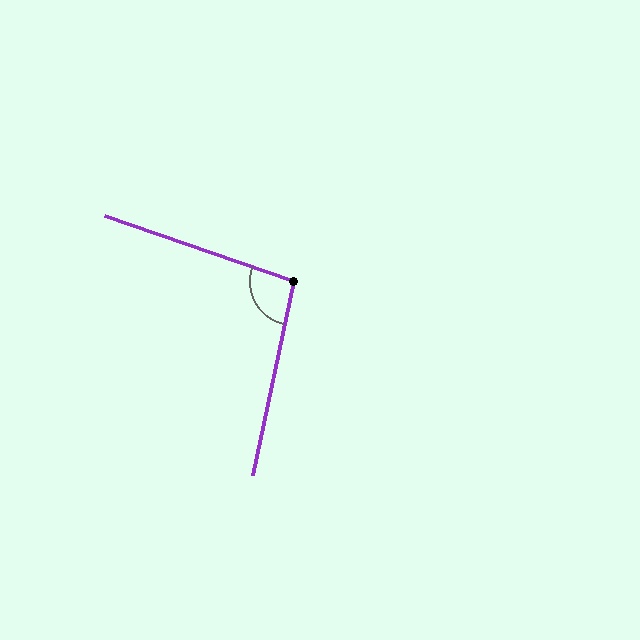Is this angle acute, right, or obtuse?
It is obtuse.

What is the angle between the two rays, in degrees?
Approximately 97 degrees.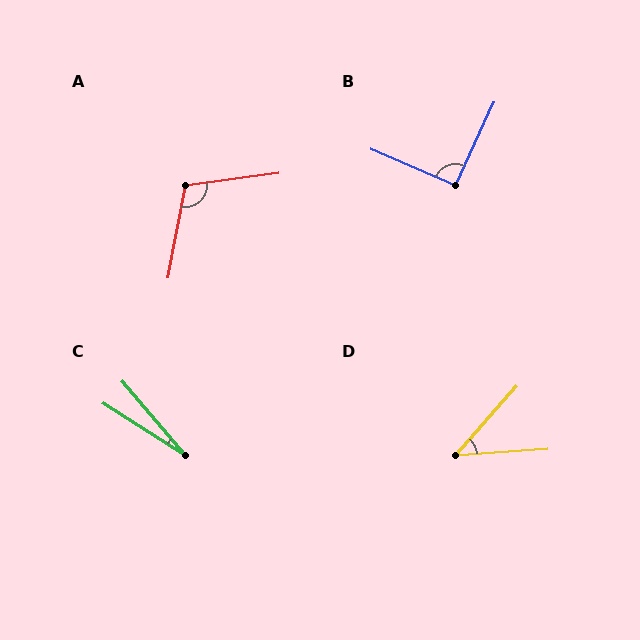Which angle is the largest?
A, at approximately 108 degrees.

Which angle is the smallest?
C, at approximately 17 degrees.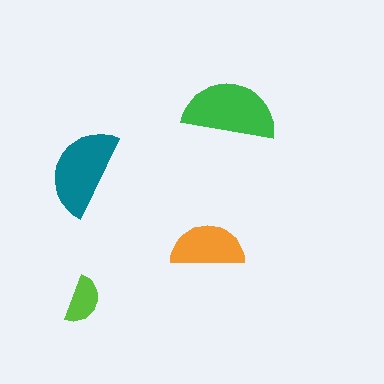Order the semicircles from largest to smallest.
the green one, the teal one, the orange one, the lime one.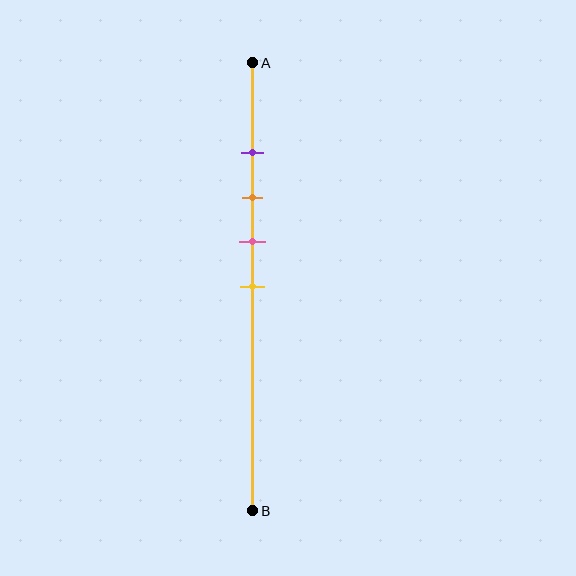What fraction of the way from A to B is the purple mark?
The purple mark is approximately 20% (0.2) of the way from A to B.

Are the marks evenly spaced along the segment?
Yes, the marks are approximately evenly spaced.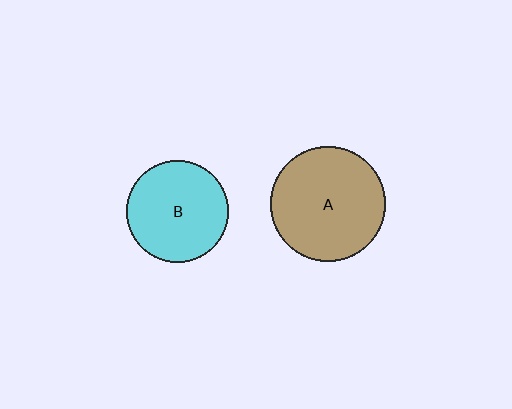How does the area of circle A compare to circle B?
Approximately 1.3 times.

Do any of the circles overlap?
No, none of the circles overlap.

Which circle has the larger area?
Circle A (brown).